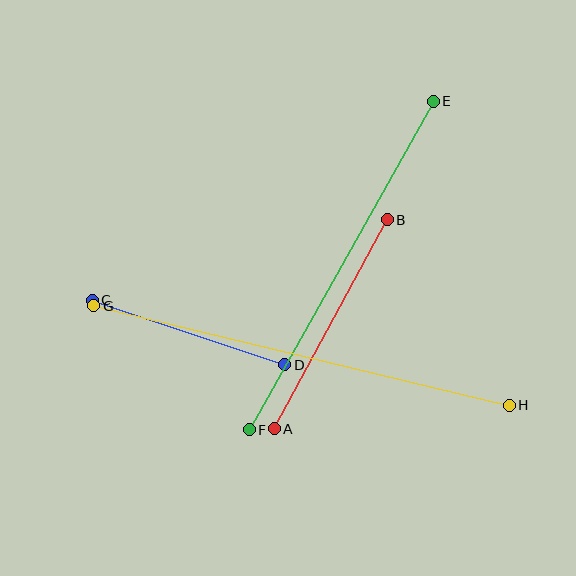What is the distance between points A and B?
The distance is approximately 238 pixels.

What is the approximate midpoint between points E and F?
The midpoint is at approximately (341, 265) pixels.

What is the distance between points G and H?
The distance is approximately 427 pixels.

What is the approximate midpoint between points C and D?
The midpoint is at approximately (189, 333) pixels.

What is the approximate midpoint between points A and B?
The midpoint is at approximately (331, 324) pixels.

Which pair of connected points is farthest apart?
Points G and H are farthest apart.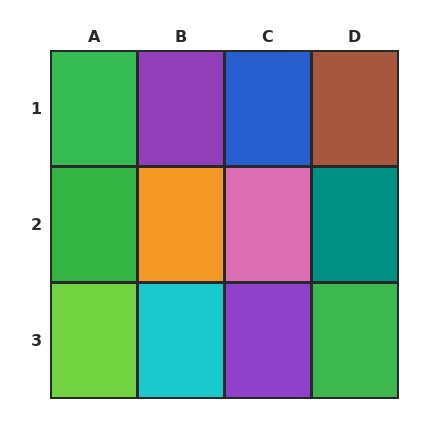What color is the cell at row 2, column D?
Teal.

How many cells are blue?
1 cell is blue.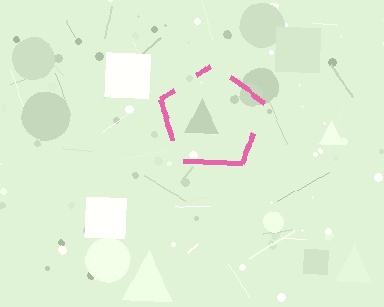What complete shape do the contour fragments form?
The contour fragments form a pentagon.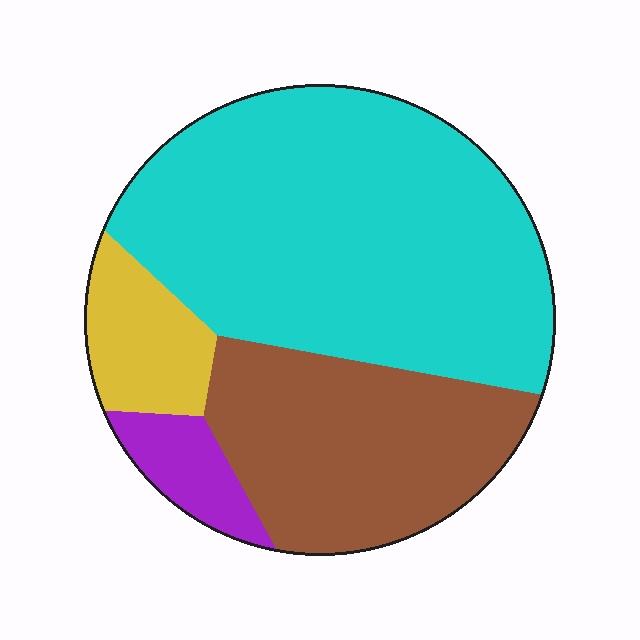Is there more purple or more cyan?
Cyan.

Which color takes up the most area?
Cyan, at roughly 55%.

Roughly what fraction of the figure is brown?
Brown takes up about one quarter (1/4) of the figure.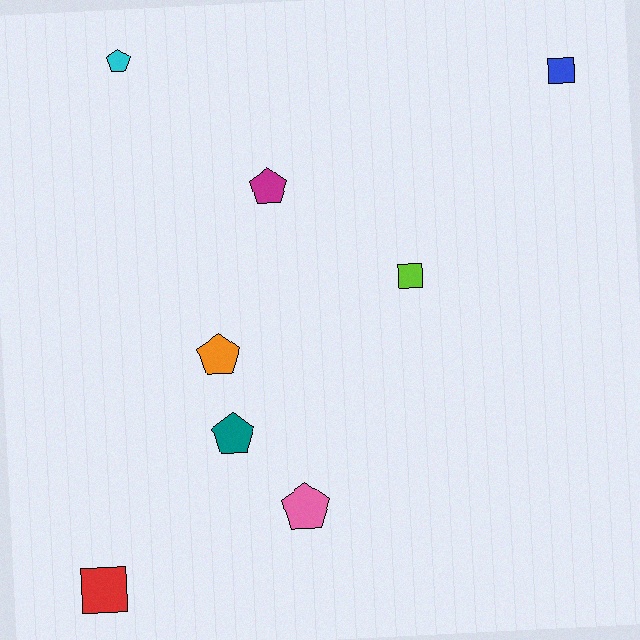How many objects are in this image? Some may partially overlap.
There are 8 objects.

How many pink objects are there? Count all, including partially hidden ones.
There is 1 pink object.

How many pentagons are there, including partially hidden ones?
There are 5 pentagons.